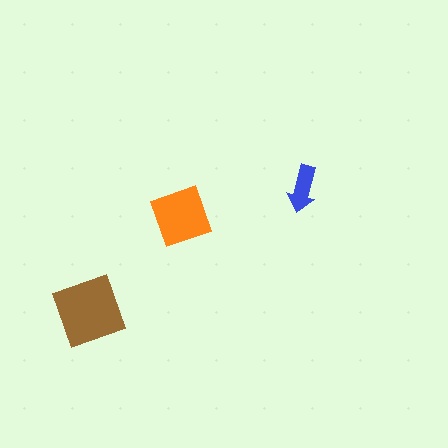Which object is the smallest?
The blue arrow.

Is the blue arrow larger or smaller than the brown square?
Smaller.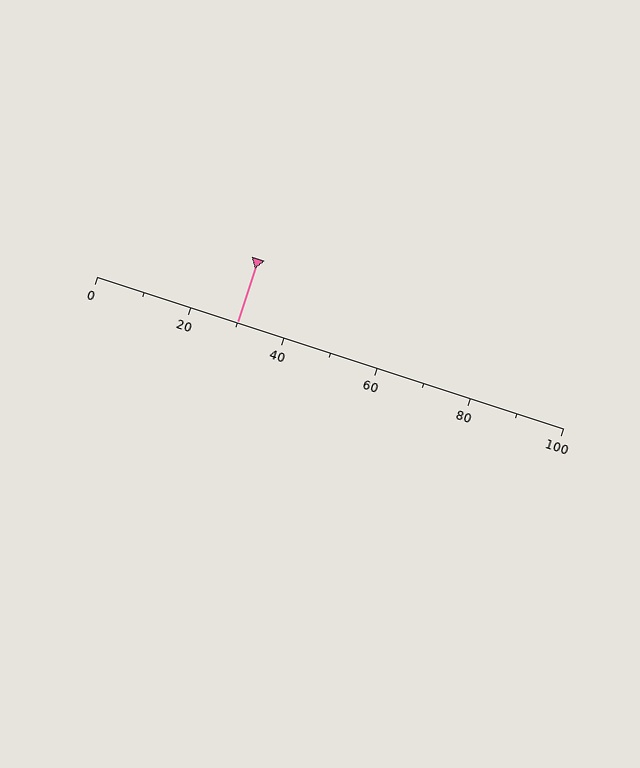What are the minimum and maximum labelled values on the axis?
The axis runs from 0 to 100.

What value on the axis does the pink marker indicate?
The marker indicates approximately 30.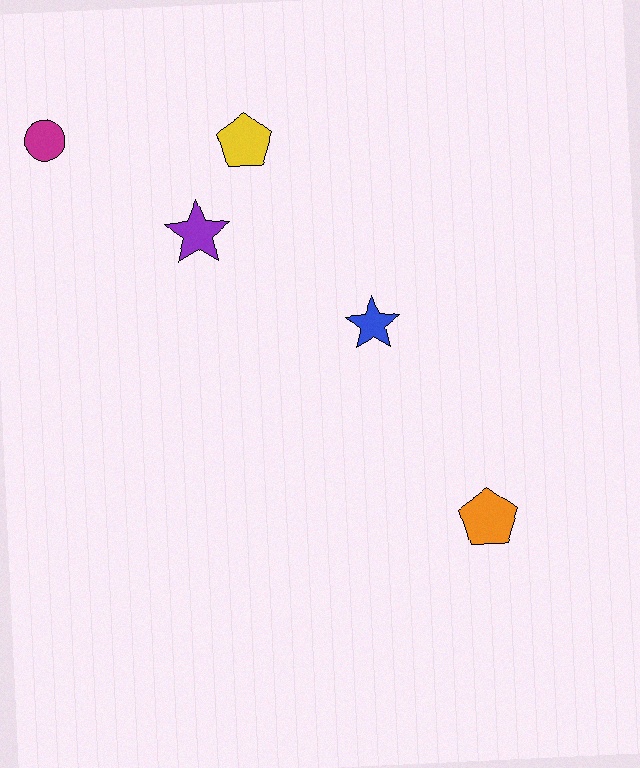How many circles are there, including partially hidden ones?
There is 1 circle.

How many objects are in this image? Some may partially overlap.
There are 5 objects.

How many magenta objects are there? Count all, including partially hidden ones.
There is 1 magenta object.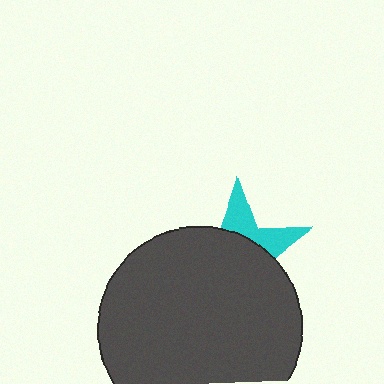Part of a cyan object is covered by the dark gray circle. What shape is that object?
It is a star.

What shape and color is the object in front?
The object in front is a dark gray circle.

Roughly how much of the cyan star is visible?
A small part of it is visible (roughly 30%).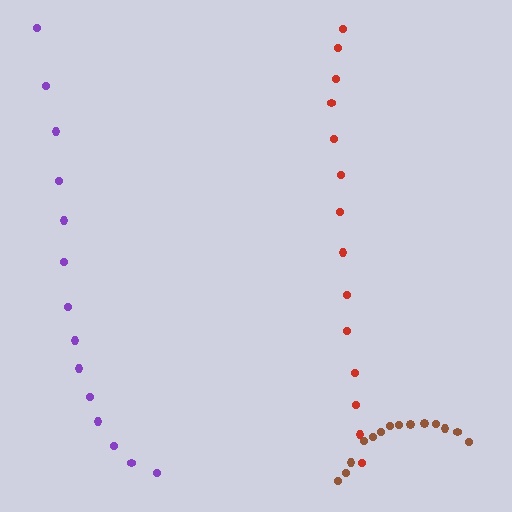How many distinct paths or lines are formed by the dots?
There are 3 distinct paths.